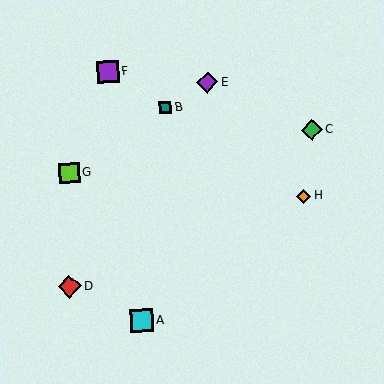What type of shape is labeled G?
Shape G is a lime square.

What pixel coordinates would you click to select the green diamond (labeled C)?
Click at (312, 130) to select the green diamond C.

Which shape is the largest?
The red diamond (labeled D) is the largest.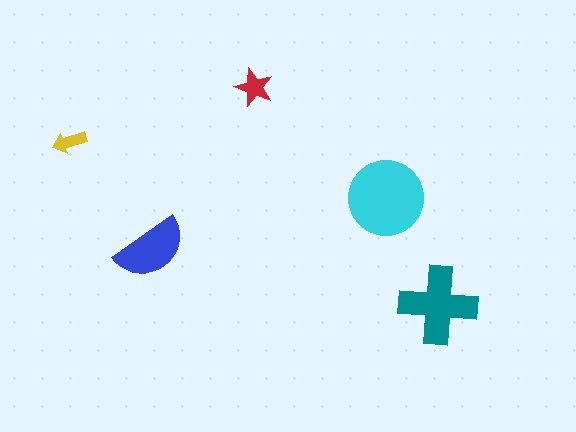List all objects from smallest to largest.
The yellow arrow, the red star, the blue semicircle, the teal cross, the cyan circle.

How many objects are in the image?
There are 5 objects in the image.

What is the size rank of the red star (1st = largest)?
4th.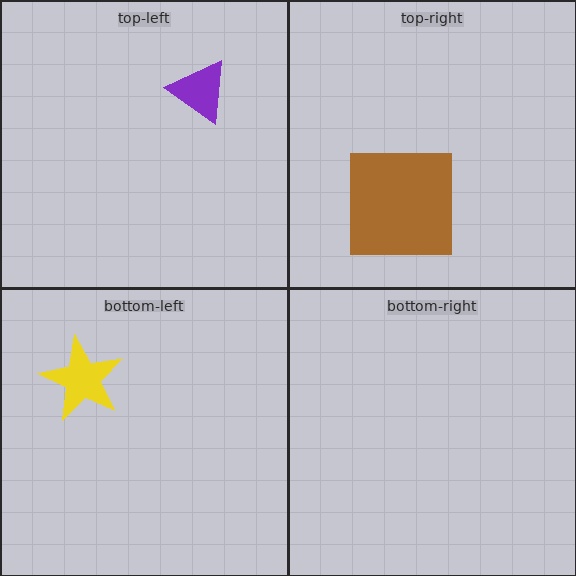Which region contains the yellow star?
The bottom-left region.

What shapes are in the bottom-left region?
The yellow star.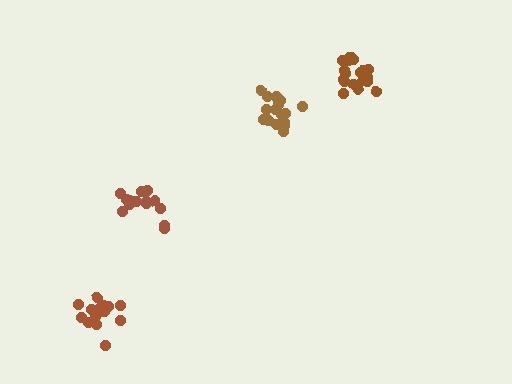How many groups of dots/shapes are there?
There are 4 groups.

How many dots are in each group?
Group 1: 18 dots, Group 2: 15 dots, Group 3: 21 dots, Group 4: 18 dots (72 total).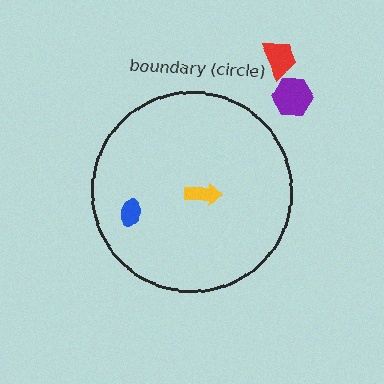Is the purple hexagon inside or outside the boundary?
Outside.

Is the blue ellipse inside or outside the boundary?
Inside.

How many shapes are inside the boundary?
2 inside, 2 outside.